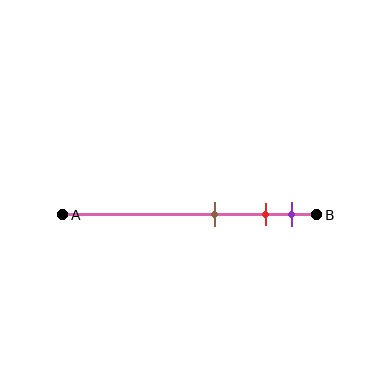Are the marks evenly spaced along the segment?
No, the marks are not evenly spaced.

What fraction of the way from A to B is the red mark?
The red mark is approximately 80% (0.8) of the way from A to B.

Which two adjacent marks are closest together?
The red and purple marks are the closest adjacent pair.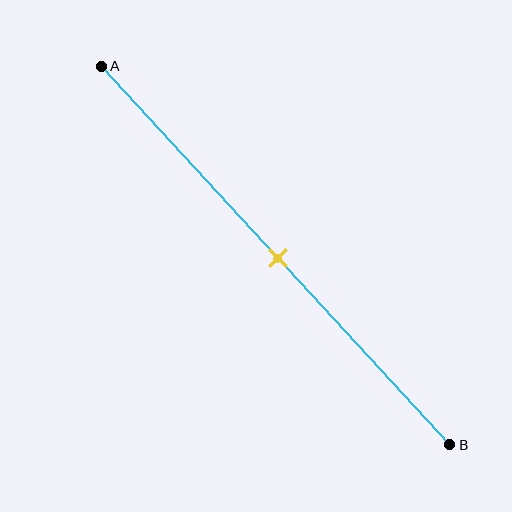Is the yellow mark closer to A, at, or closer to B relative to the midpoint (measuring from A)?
The yellow mark is approximately at the midpoint of segment AB.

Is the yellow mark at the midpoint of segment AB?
Yes, the mark is approximately at the midpoint.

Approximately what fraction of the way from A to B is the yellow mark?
The yellow mark is approximately 50% of the way from A to B.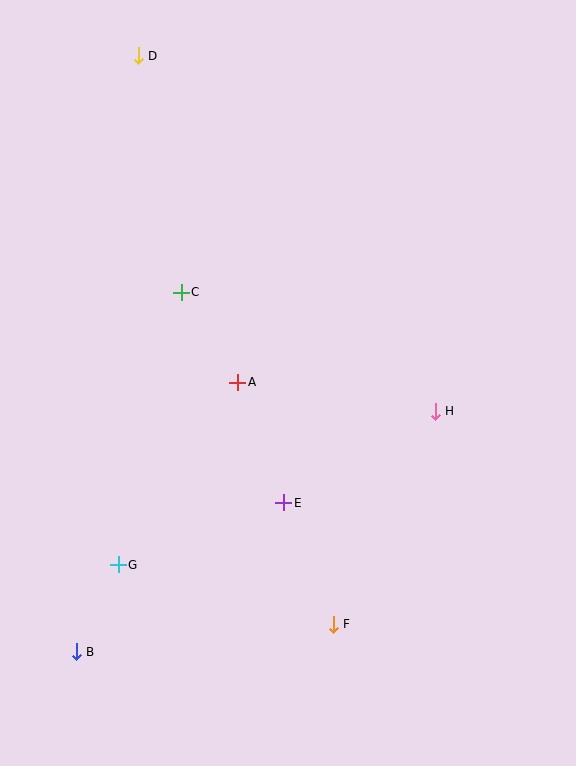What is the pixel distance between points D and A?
The distance between D and A is 341 pixels.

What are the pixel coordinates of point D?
Point D is at (138, 56).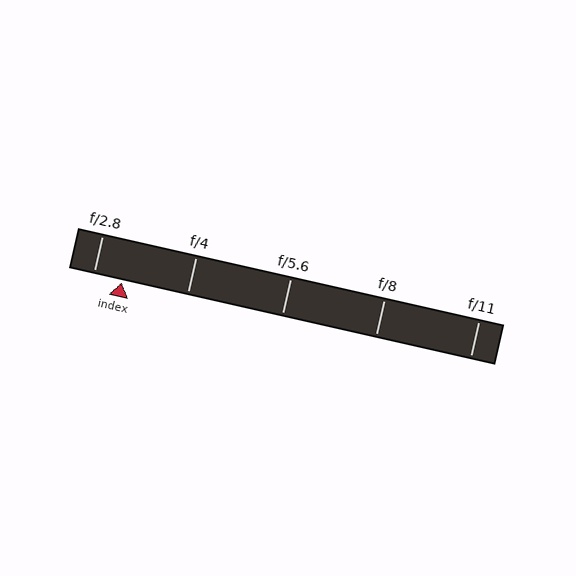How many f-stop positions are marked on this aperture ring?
There are 5 f-stop positions marked.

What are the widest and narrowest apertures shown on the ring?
The widest aperture shown is f/2.8 and the narrowest is f/11.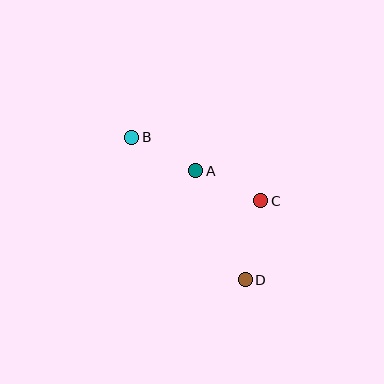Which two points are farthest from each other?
Points B and D are farthest from each other.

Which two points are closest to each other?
Points A and C are closest to each other.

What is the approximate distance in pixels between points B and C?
The distance between B and C is approximately 144 pixels.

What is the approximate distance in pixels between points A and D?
The distance between A and D is approximately 120 pixels.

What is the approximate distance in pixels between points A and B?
The distance between A and B is approximately 72 pixels.